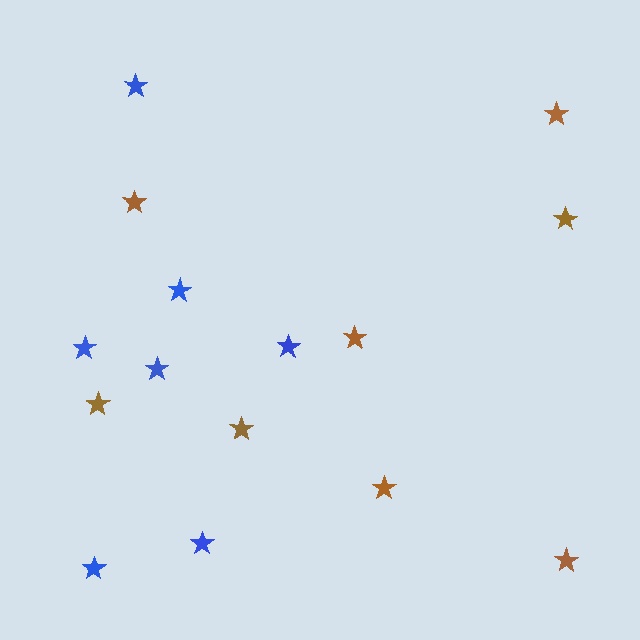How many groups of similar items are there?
There are 2 groups: one group of blue stars (7) and one group of brown stars (8).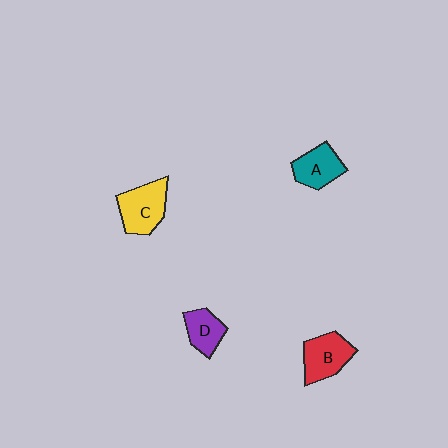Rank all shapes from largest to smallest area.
From largest to smallest: C (yellow), B (red), A (teal), D (purple).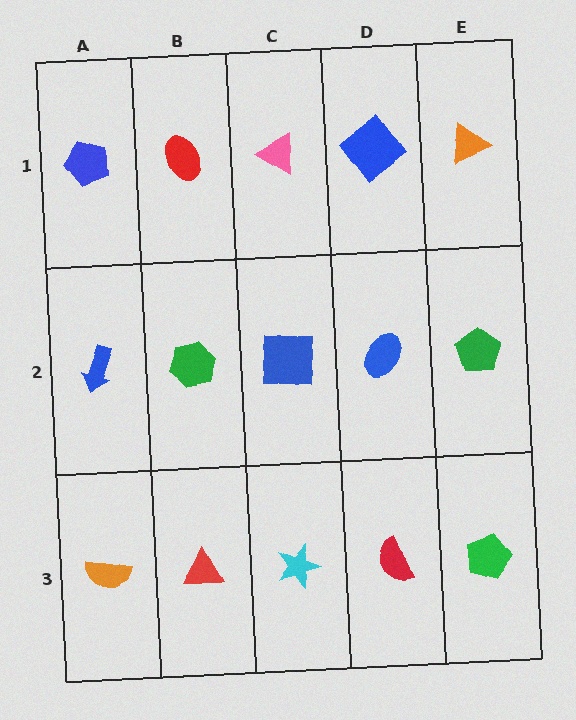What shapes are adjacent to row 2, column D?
A blue diamond (row 1, column D), a red semicircle (row 3, column D), a blue square (row 2, column C), a green pentagon (row 2, column E).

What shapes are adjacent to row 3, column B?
A green hexagon (row 2, column B), an orange semicircle (row 3, column A), a cyan star (row 3, column C).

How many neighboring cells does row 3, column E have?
2.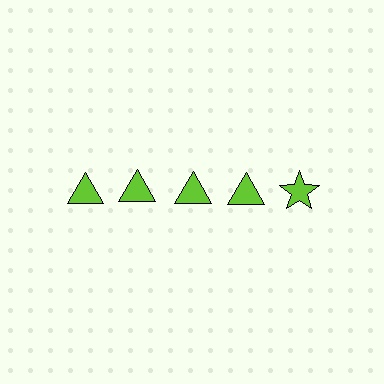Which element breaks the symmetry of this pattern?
The lime star in the top row, rightmost column breaks the symmetry. All other shapes are lime triangles.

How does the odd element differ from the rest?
It has a different shape: star instead of triangle.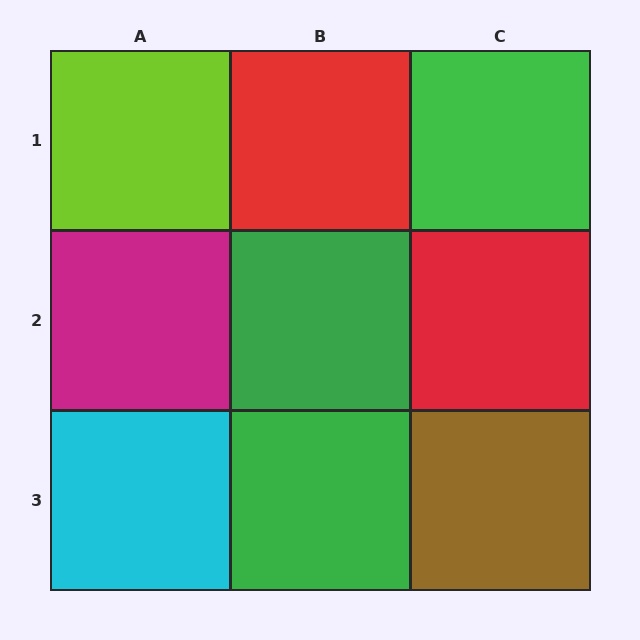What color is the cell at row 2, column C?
Red.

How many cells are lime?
1 cell is lime.